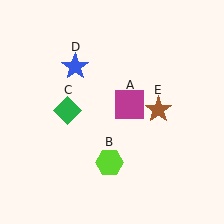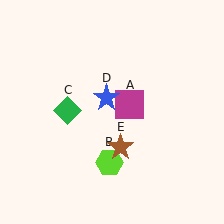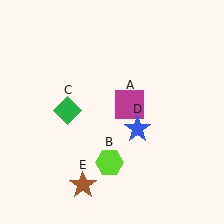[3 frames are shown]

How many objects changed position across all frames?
2 objects changed position: blue star (object D), brown star (object E).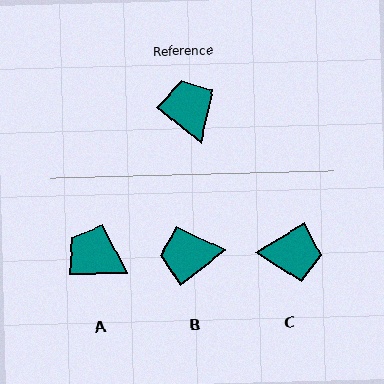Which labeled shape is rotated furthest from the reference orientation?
C, about 110 degrees away.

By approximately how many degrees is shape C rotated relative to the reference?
Approximately 110 degrees clockwise.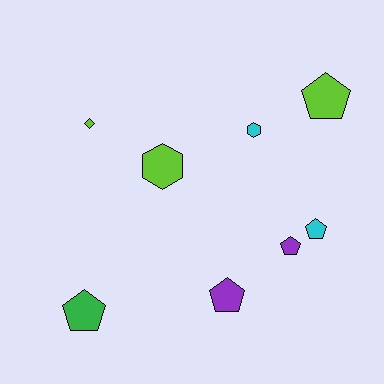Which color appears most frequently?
Lime, with 3 objects.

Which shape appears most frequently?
Pentagon, with 5 objects.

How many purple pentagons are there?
There are 2 purple pentagons.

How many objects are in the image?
There are 8 objects.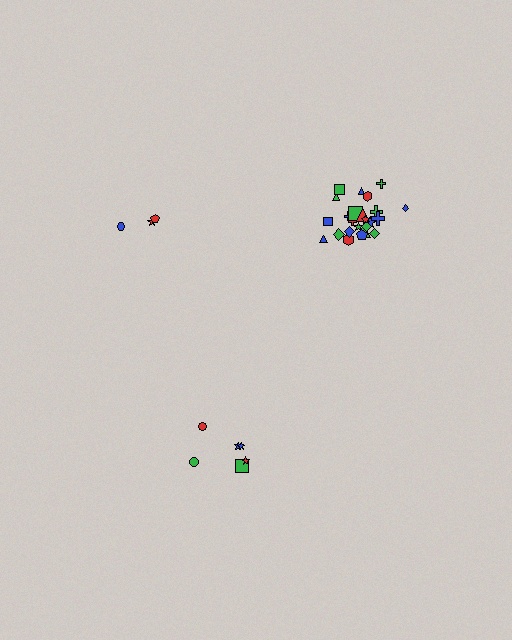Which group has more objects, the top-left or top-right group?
The top-right group.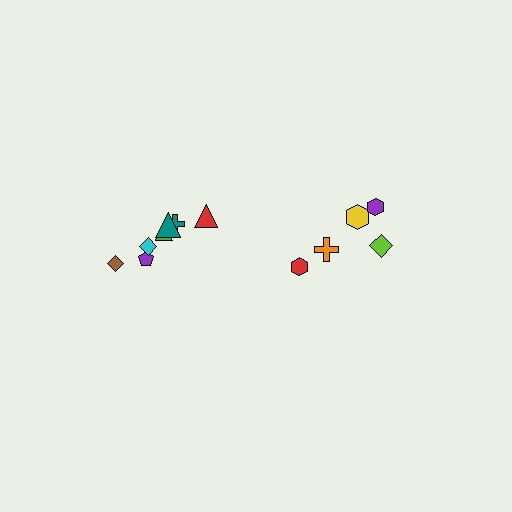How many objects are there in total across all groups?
There are 12 objects.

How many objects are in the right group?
There are 5 objects.